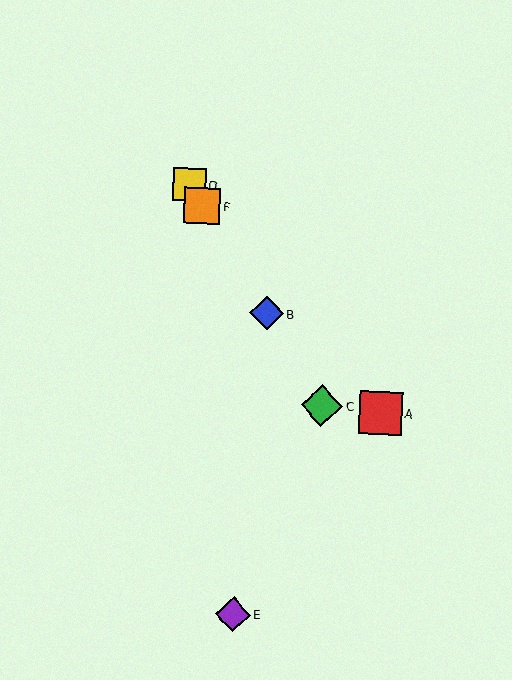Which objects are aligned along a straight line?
Objects B, C, D, F are aligned along a straight line.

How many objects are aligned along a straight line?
4 objects (B, C, D, F) are aligned along a straight line.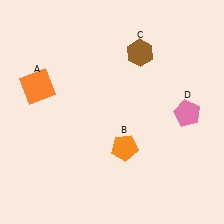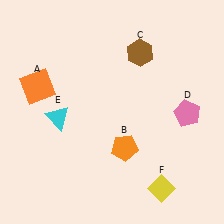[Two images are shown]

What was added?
A cyan triangle (E), a yellow diamond (F) were added in Image 2.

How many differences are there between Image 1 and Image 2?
There are 2 differences between the two images.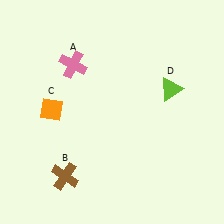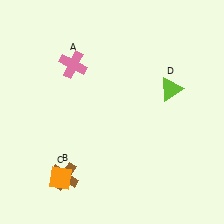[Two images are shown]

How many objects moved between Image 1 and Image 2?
1 object moved between the two images.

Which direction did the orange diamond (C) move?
The orange diamond (C) moved down.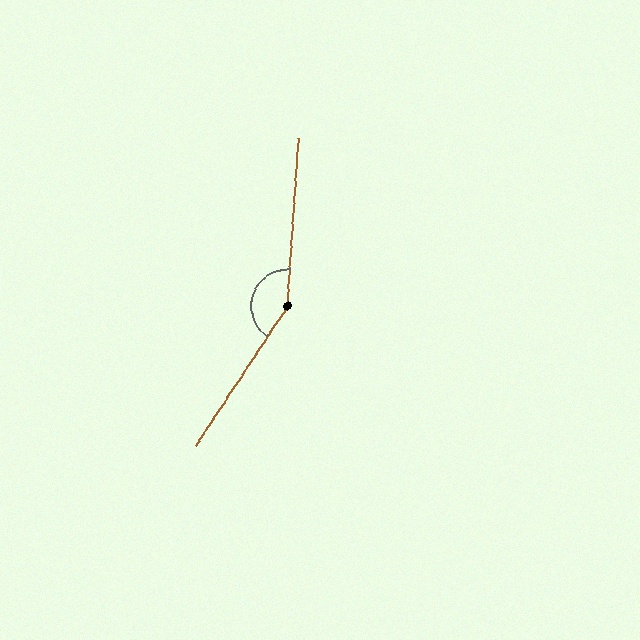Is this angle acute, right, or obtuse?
It is obtuse.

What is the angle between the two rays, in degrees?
Approximately 150 degrees.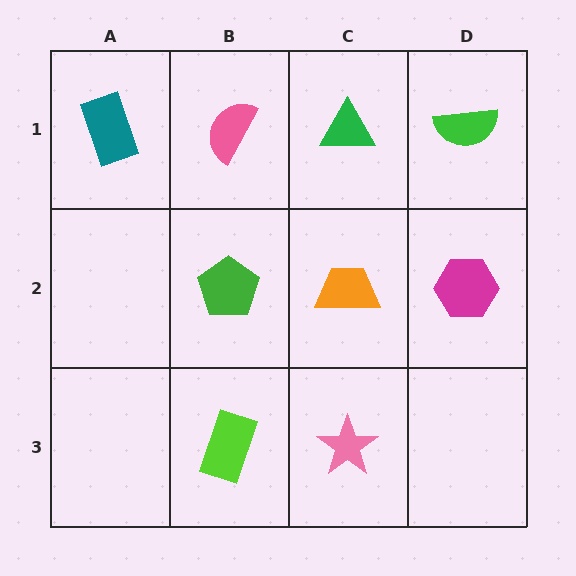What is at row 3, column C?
A pink star.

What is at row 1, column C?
A green triangle.